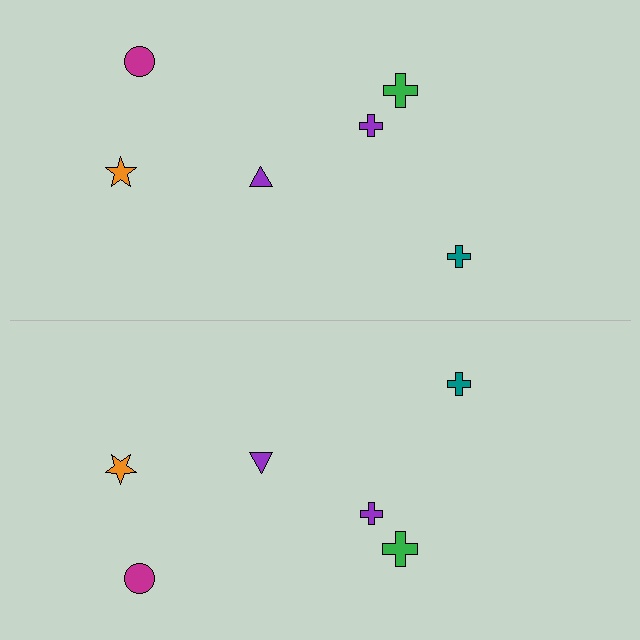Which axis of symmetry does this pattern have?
The pattern has a horizontal axis of symmetry running through the center of the image.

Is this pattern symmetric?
Yes, this pattern has bilateral (reflection) symmetry.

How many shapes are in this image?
There are 12 shapes in this image.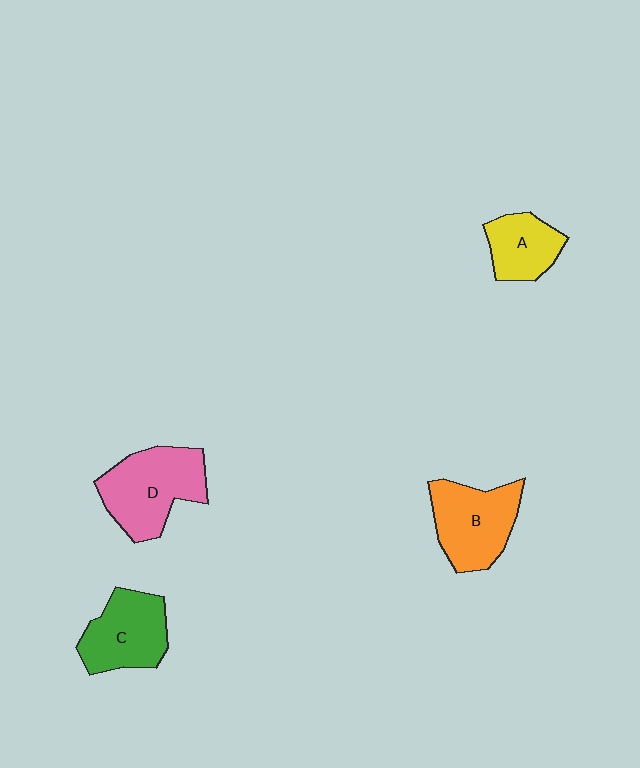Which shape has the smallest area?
Shape A (yellow).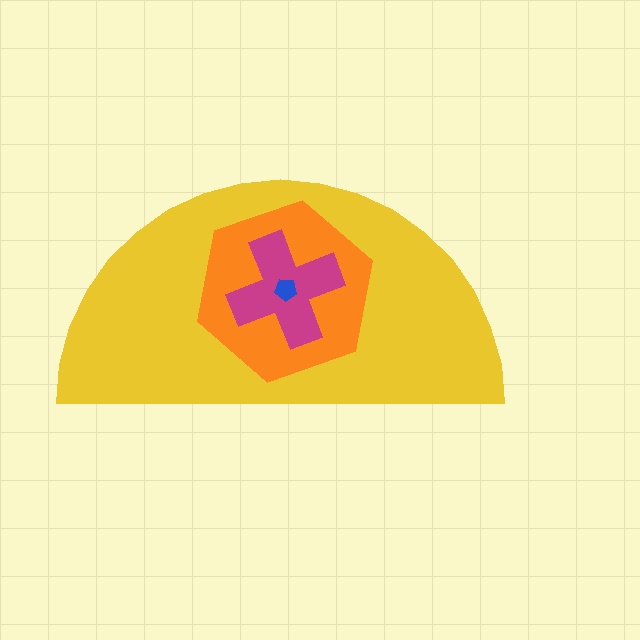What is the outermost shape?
The yellow semicircle.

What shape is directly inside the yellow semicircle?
The orange hexagon.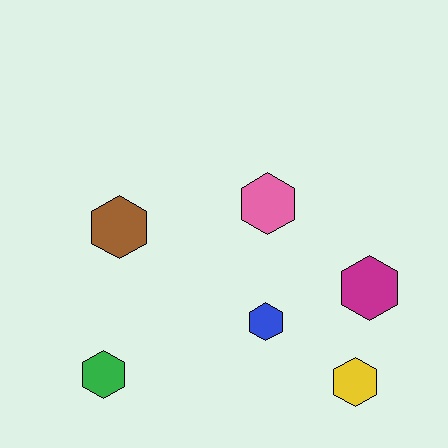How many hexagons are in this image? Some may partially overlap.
There are 6 hexagons.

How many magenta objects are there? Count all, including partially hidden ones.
There is 1 magenta object.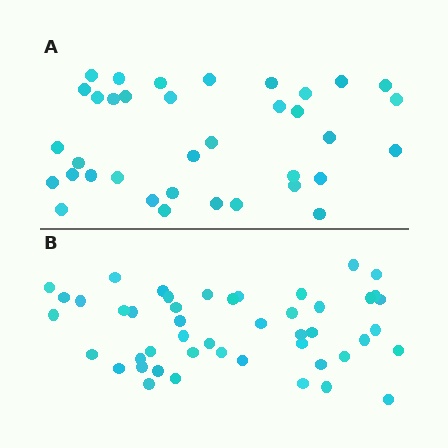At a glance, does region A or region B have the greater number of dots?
Region B (the bottom region) has more dots.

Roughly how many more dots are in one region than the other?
Region B has roughly 12 or so more dots than region A.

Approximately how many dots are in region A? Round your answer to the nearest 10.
About 40 dots. (The exact count is 36, which rounds to 40.)